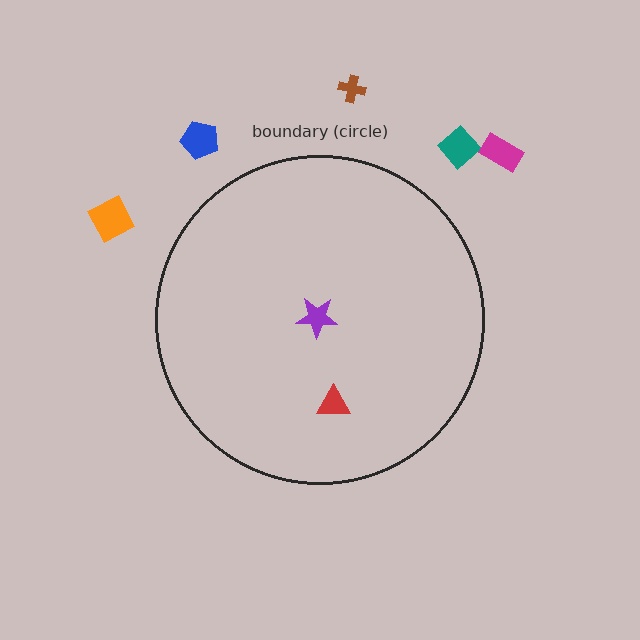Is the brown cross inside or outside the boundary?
Outside.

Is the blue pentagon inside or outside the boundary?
Outside.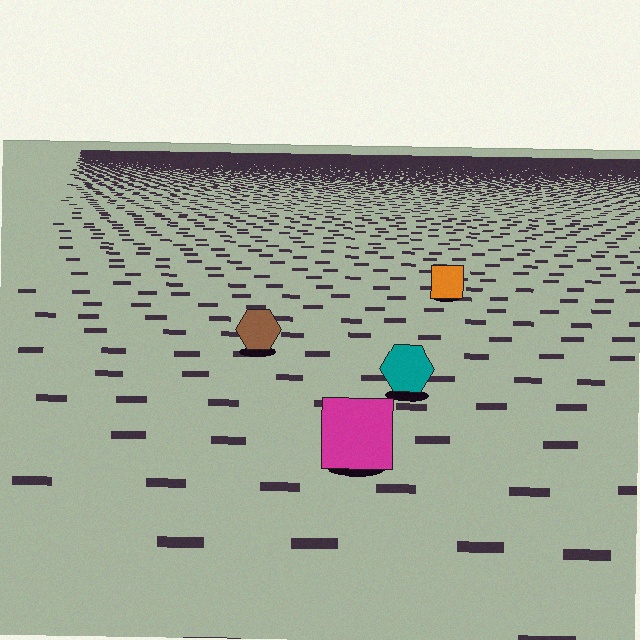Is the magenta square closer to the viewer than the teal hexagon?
Yes. The magenta square is closer — you can tell from the texture gradient: the ground texture is coarser near it.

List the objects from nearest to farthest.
From nearest to farthest: the magenta square, the teal hexagon, the brown hexagon, the orange square.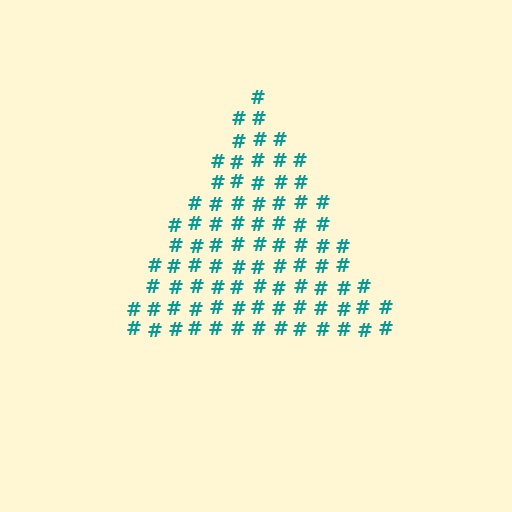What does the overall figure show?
The overall figure shows a triangle.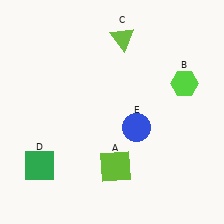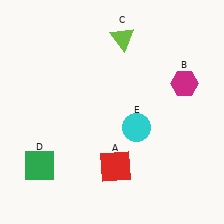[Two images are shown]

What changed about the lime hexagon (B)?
In Image 1, B is lime. In Image 2, it changed to magenta.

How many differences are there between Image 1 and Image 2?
There are 3 differences between the two images.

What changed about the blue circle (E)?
In Image 1, E is blue. In Image 2, it changed to cyan.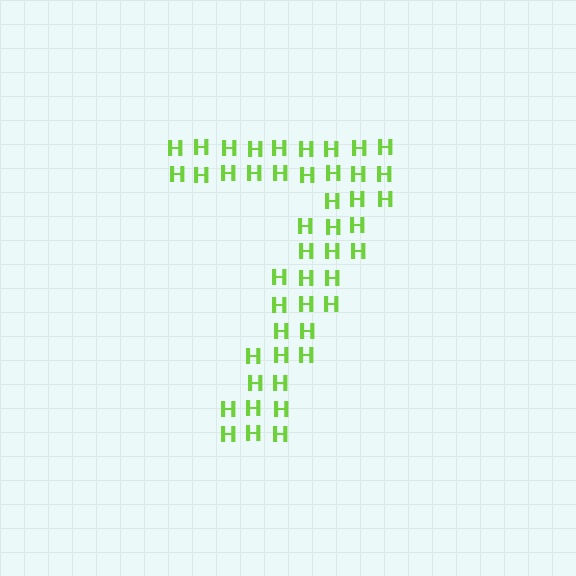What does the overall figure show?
The overall figure shows the digit 7.